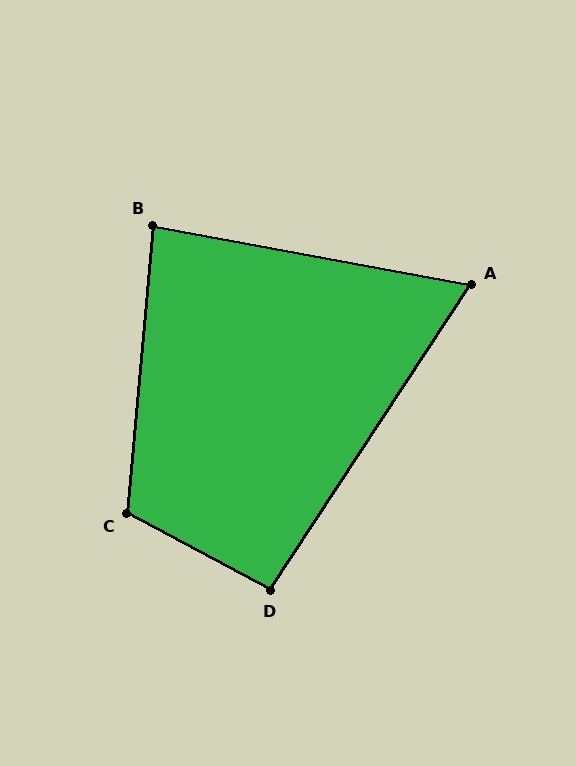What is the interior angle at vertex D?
Approximately 95 degrees (obtuse).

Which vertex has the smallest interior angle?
A, at approximately 67 degrees.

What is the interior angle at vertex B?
Approximately 85 degrees (acute).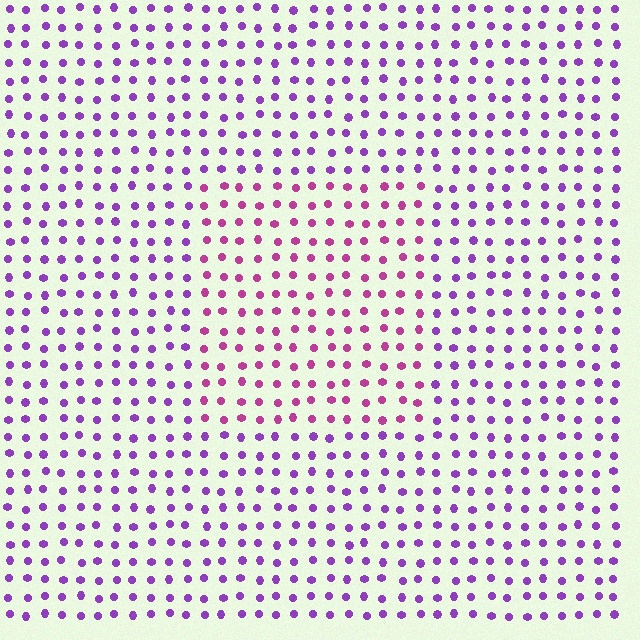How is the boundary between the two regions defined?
The boundary is defined purely by a slight shift in hue (about 38 degrees). Spacing, size, and orientation are identical on both sides.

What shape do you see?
I see a rectangle.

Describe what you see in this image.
The image is filled with small purple elements in a uniform arrangement. A rectangle-shaped region is visible where the elements are tinted to a slightly different hue, forming a subtle color boundary.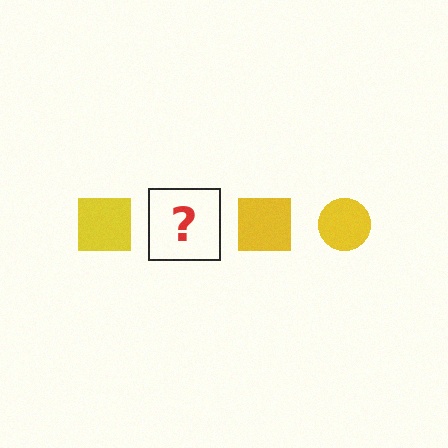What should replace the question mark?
The question mark should be replaced with a yellow circle.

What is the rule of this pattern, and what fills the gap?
The rule is that the pattern cycles through square, circle shapes in yellow. The gap should be filled with a yellow circle.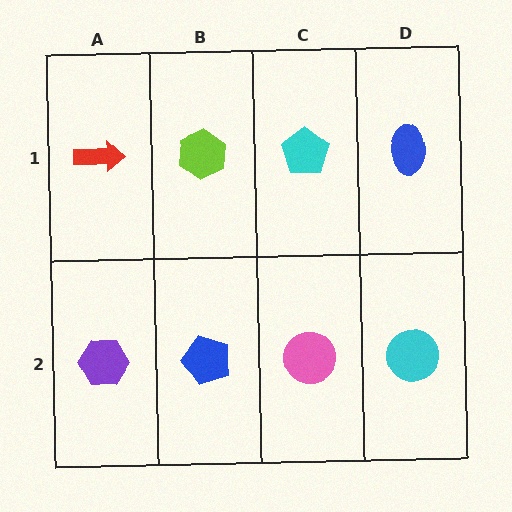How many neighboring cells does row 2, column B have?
3.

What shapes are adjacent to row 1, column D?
A cyan circle (row 2, column D), a cyan pentagon (row 1, column C).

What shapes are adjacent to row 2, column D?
A blue ellipse (row 1, column D), a pink circle (row 2, column C).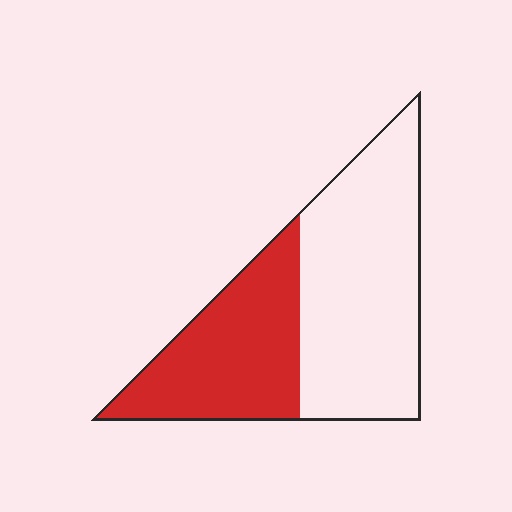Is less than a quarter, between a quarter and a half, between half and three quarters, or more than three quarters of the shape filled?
Between a quarter and a half.